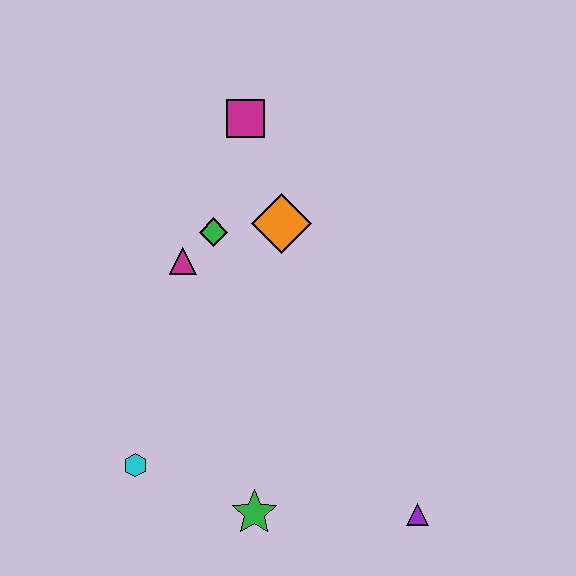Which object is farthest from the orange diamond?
The purple triangle is farthest from the orange diamond.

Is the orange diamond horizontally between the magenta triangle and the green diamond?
No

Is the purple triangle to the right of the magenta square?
Yes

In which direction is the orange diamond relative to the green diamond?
The orange diamond is to the right of the green diamond.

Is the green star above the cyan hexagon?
No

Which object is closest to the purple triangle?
The green star is closest to the purple triangle.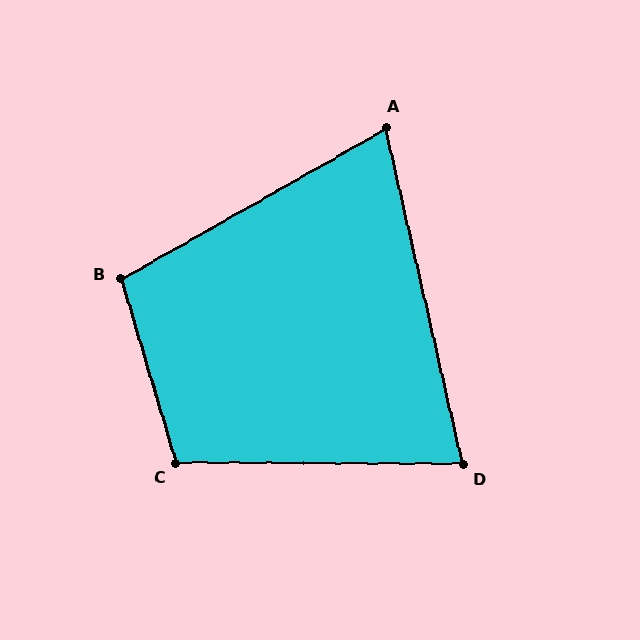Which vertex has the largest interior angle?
C, at approximately 107 degrees.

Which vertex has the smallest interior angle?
A, at approximately 73 degrees.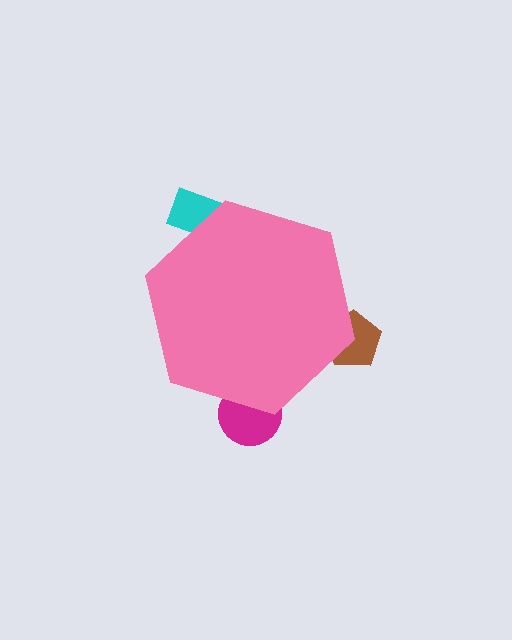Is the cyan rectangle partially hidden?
Yes, the cyan rectangle is partially hidden behind the pink hexagon.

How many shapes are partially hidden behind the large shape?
3 shapes are partially hidden.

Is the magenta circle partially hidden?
Yes, the magenta circle is partially hidden behind the pink hexagon.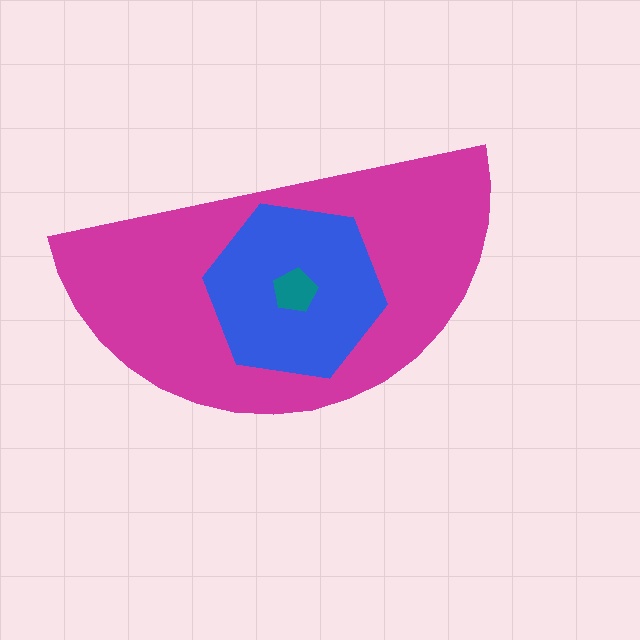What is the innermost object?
The teal pentagon.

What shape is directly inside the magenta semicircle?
The blue hexagon.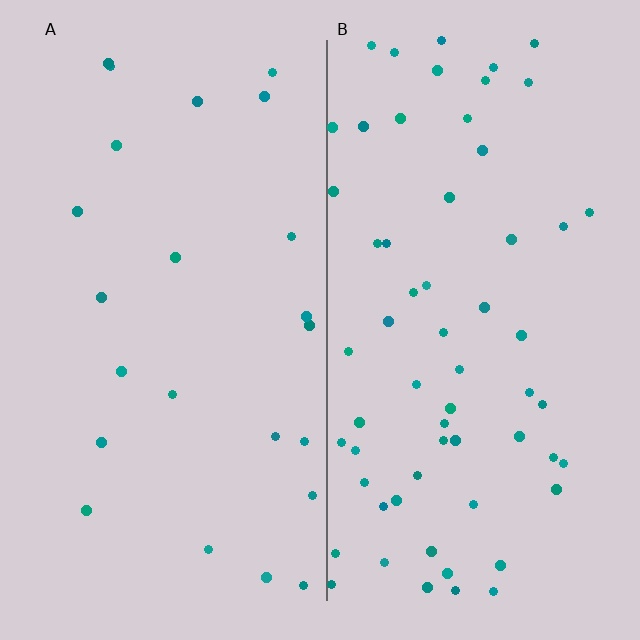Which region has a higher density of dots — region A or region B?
B (the right).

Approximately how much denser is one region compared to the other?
Approximately 2.7× — region B over region A.